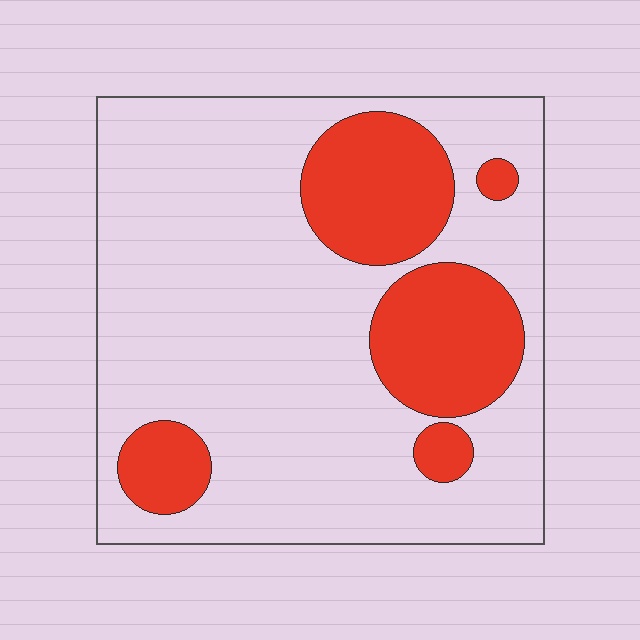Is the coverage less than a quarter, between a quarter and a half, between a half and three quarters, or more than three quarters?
Less than a quarter.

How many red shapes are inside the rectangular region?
5.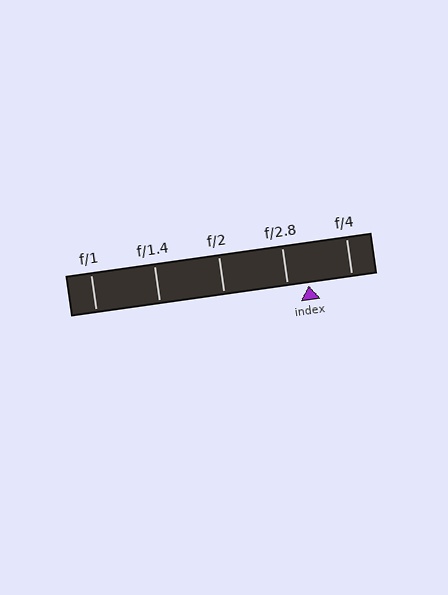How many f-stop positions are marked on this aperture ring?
There are 5 f-stop positions marked.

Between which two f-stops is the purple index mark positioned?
The index mark is between f/2.8 and f/4.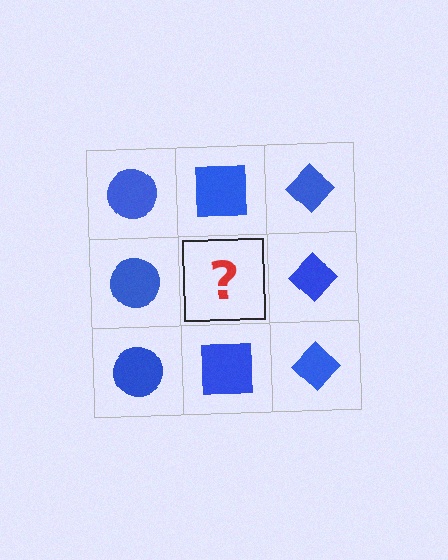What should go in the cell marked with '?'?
The missing cell should contain a blue square.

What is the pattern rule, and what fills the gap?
The rule is that each column has a consistent shape. The gap should be filled with a blue square.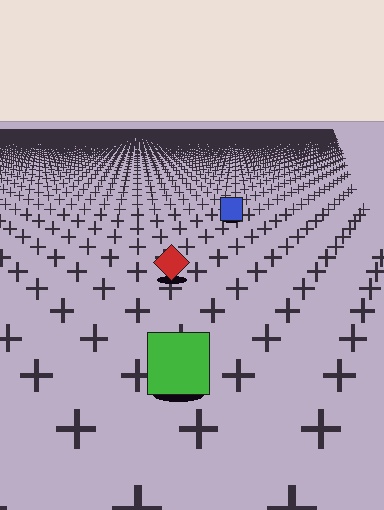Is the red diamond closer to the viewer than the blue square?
Yes. The red diamond is closer — you can tell from the texture gradient: the ground texture is coarser near it.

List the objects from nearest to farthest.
From nearest to farthest: the green square, the red diamond, the blue square.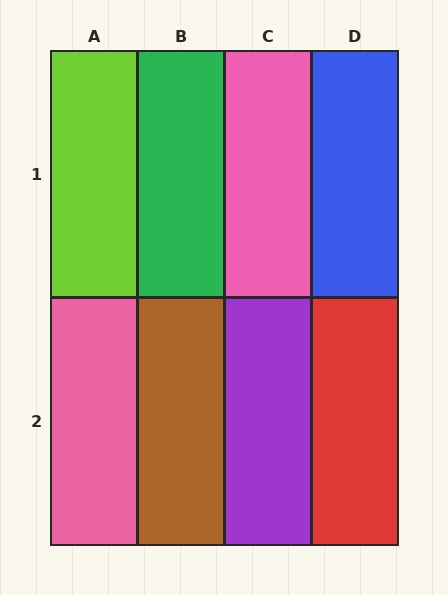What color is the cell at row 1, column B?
Green.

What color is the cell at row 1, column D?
Blue.